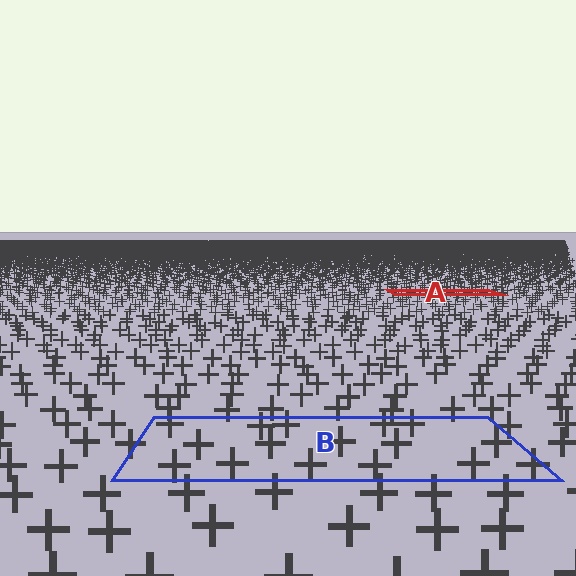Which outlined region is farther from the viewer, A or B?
Region A is farther from the viewer — the texture elements inside it appear smaller and more densely packed.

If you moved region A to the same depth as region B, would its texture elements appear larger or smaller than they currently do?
They would appear larger. At a closer depth, the same texture elements are projected at a bigger on-screen size.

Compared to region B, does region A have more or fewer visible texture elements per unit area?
Region A has more texture elements per unit area — they are packed more densely because it is farther away.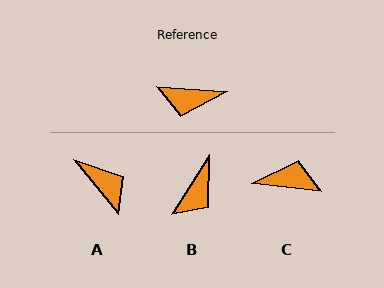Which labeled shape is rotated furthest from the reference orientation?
C, about 177 degrees away.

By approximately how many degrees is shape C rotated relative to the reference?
Approximately 177 degrees counter-clockwise.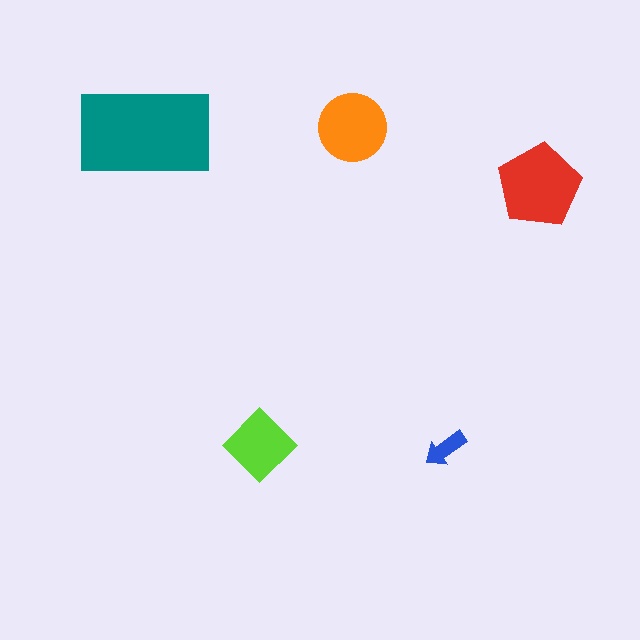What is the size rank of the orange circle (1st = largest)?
3rd.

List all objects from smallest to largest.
The blue arrow, the lime diamond, the orange circle, the red pentagon, the teal rectangle.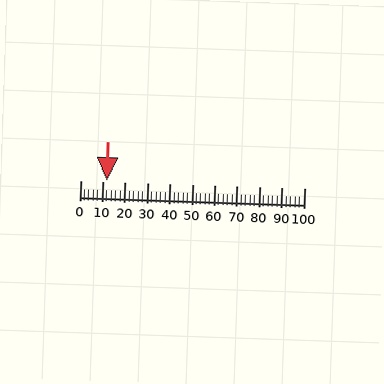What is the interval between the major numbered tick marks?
The major tick marks are spaced 10 units apart.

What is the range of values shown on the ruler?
The ruler shows values from 0 to 100.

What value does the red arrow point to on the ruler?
The red arrow points to approximately 12.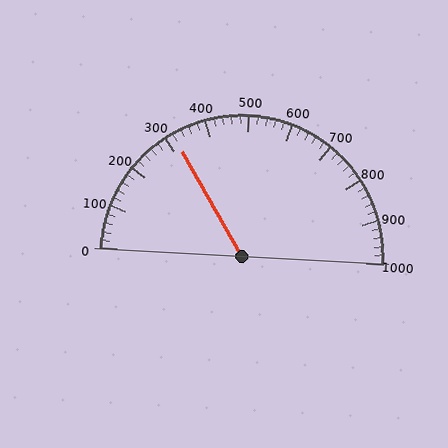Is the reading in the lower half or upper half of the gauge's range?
The reading is in the lower half of the range (0 to 1000).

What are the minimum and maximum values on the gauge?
The gauge ranges from 0 to 1000.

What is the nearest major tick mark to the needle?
The nearest major tick mark is 300.